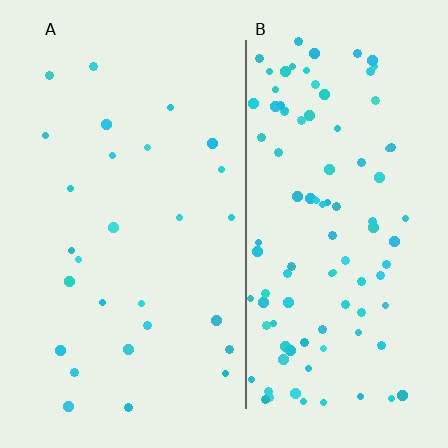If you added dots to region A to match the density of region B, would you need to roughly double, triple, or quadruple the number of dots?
Approximately quadruple.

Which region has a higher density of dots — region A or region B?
B (the right).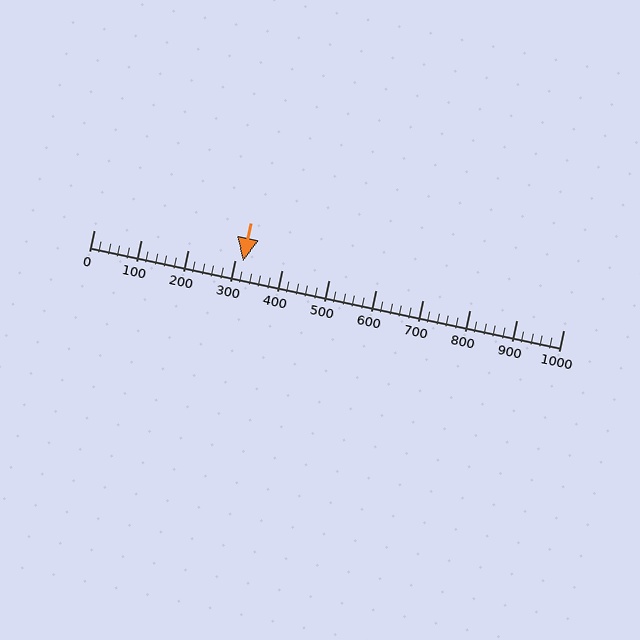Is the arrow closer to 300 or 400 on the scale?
The arrow is closer to 300.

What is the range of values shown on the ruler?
The ruler shows values from 0 to 1000.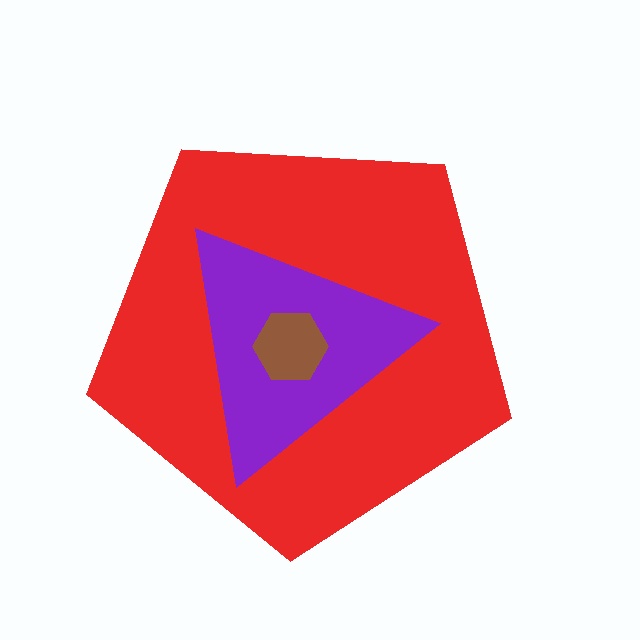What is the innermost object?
The brown hexagon.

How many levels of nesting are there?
3.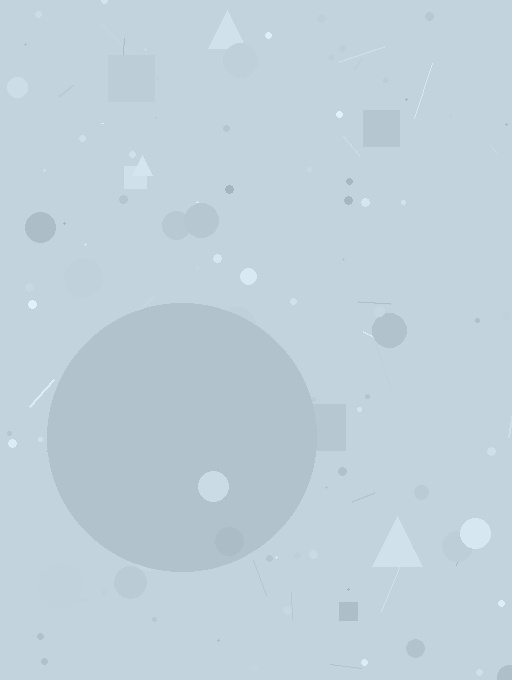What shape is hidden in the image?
A circle is hidden in the image.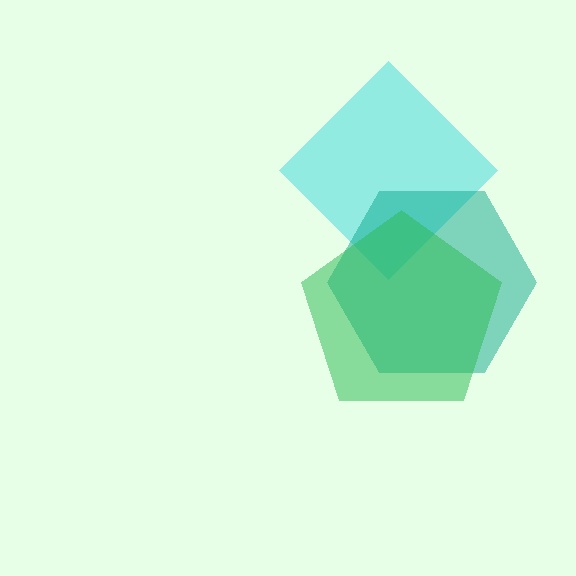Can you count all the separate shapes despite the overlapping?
Yes, there are 3 separate shapes.